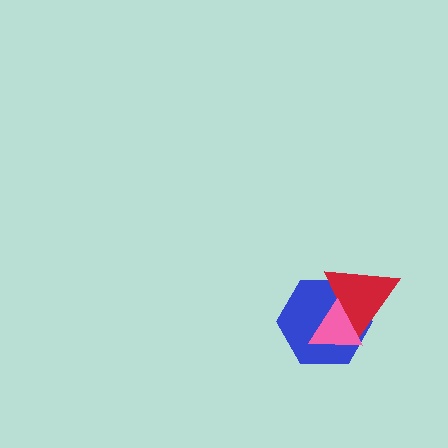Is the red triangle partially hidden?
Yes, it is partially covered by another shape.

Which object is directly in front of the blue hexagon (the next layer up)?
The red triangle is directly in front of the blue hexagon.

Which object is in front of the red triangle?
The pink triangle is in front of the red triangle.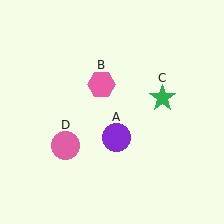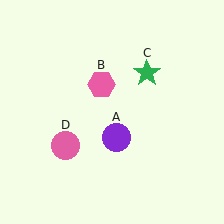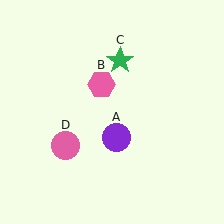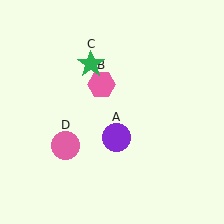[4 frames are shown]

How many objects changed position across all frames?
1 object changed position: green star (object C).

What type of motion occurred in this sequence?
The green star (object C) rotated counterclockwise around the center of the scene.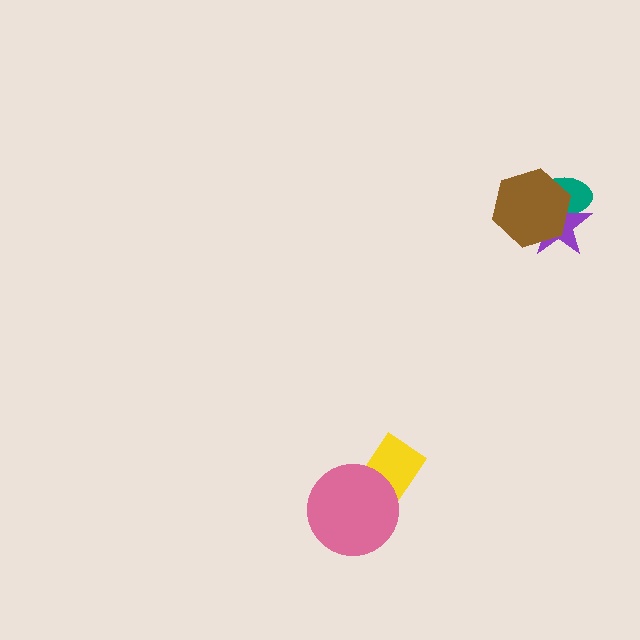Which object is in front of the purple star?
The brown hexagon is in front of the purple star.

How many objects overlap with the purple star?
2 objects overlap with the purple star.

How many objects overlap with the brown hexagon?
2 objects overlap with the brown hexagon.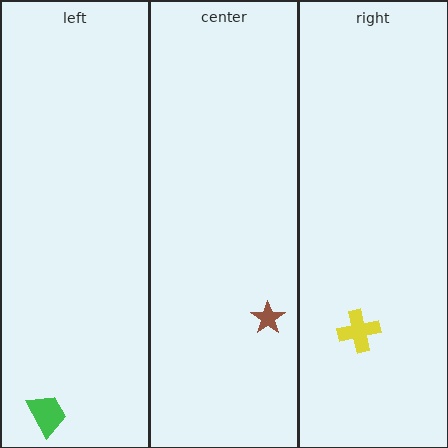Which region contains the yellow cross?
The right region.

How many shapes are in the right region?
1.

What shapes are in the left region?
The green trapezoid.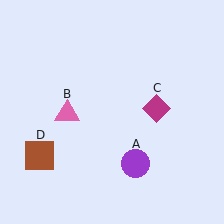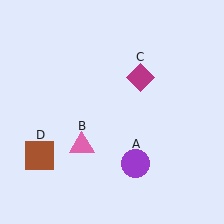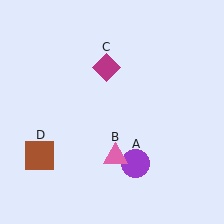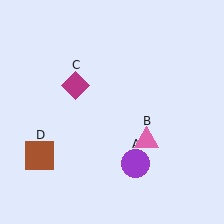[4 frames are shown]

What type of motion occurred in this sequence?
The pink triangle (object B), magenta diamond (object C) rotated counterclockwise around the center of the scene.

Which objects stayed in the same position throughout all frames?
Purple circle (object A) and brown square (object D) remained stationary.